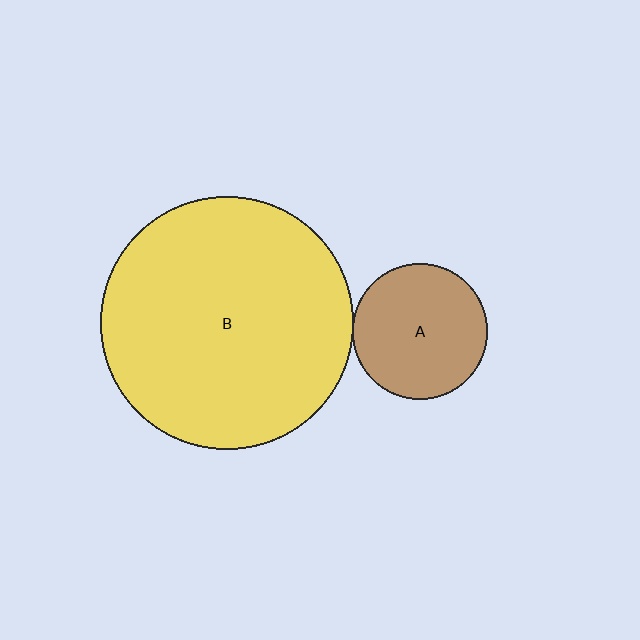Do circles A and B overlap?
Yes.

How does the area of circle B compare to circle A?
Approximately 3.5 times.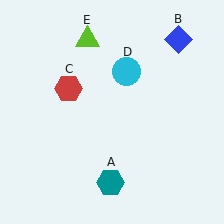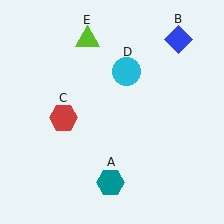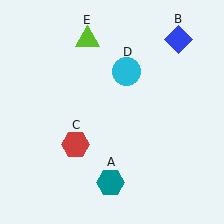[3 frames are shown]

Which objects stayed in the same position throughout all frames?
Teal hexagon (object A) and blue diamond (object B) and cyan circle (object D) and lime triangle (object E) remained stationary.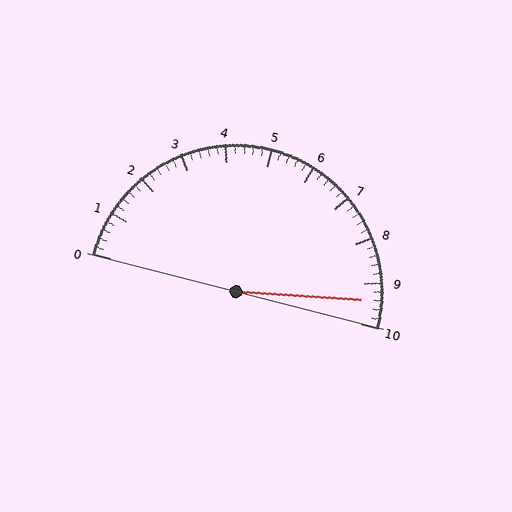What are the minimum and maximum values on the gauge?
The gauge ranges from 0 to 10.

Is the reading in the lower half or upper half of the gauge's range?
The reading is in the upper half of the range (0 to 10).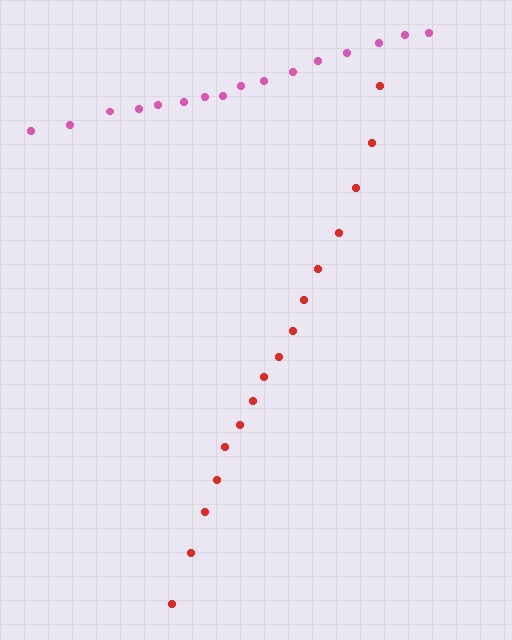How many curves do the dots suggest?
There are 2 distinct paths.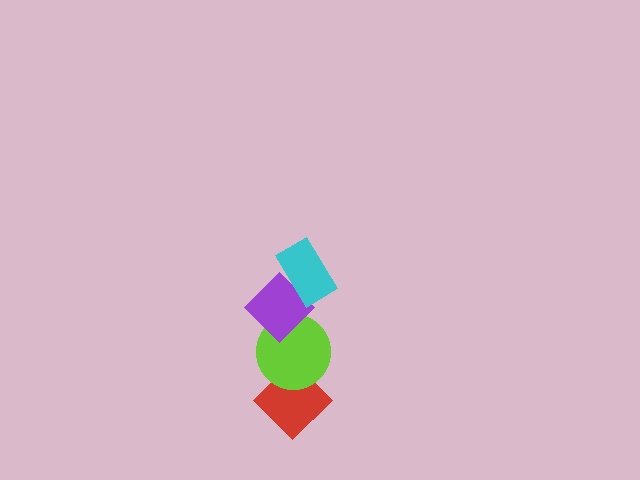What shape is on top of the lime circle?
The purple diamond is on top of the lime circle.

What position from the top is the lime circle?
The lime circle is 3rd from the top.